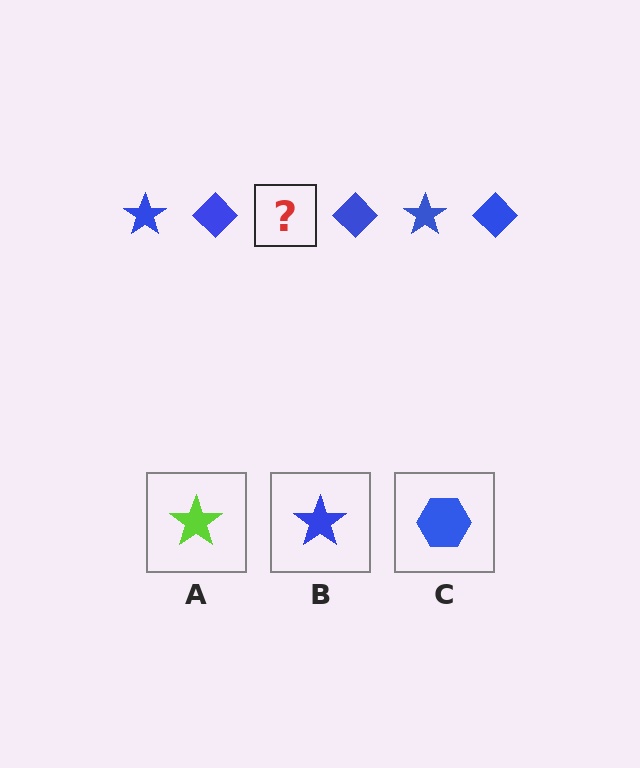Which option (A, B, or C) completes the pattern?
B.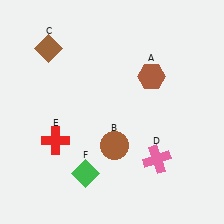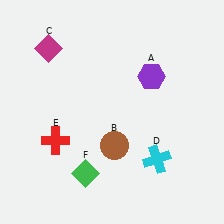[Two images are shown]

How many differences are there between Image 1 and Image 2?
There are 3 differences between the two images.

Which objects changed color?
A changed from brown to purple. C changed from brown to magenta. D changed from pink to cyan.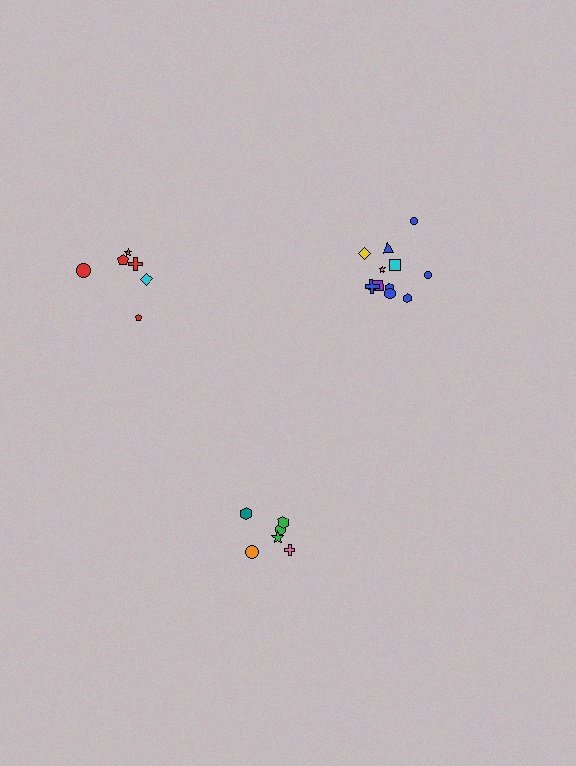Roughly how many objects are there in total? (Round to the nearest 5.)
Roughly 25 objects in total.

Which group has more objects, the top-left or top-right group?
The top-right group.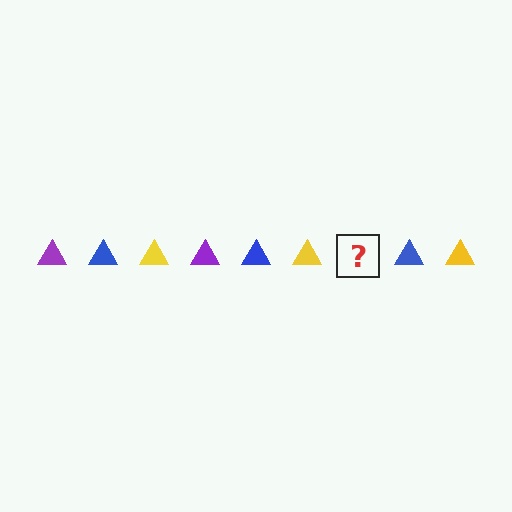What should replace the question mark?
The question mark should be replaced with a purple triangle.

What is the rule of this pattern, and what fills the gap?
The rule is that the pattern cycles through purple, blue, yellow triangles. The gap should be filled with a purple triangle.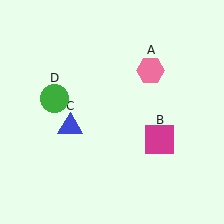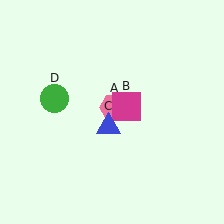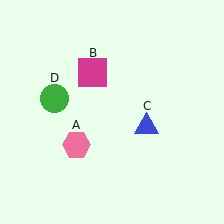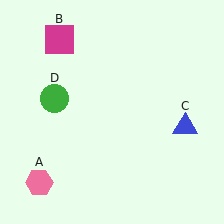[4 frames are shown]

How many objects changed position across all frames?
3 objects changed position: pink hexagon (object A), magenta square (object B), blue triangle (object C).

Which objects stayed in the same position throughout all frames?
Green circle (object D) remained stationary.